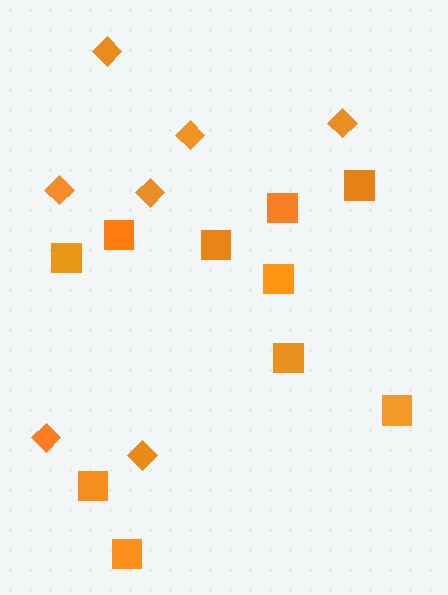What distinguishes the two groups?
There are 2 groups: one group of diamonds (7) and one group of squares (10).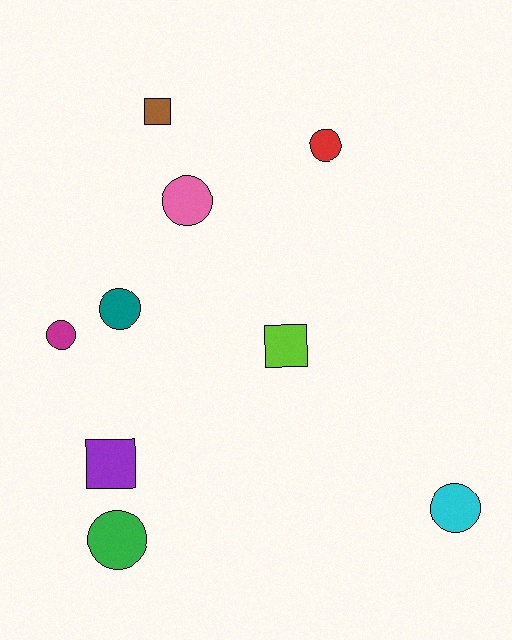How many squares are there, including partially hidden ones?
There are 3 squares.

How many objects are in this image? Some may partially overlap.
There are 9 objects.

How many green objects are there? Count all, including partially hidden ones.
There is 1 green object.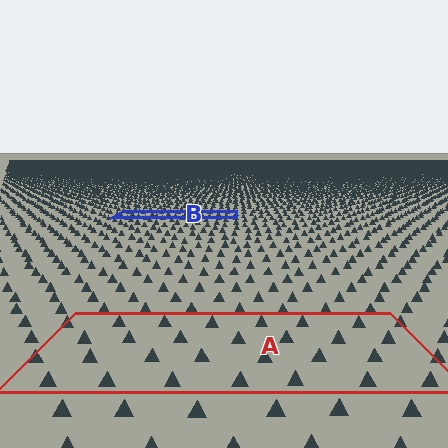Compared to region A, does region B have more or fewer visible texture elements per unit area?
Region B has more texture elements per unit area — they are packed more densely because it is farther away.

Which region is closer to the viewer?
Region A is closer. The texture elements there are larger and more spread out.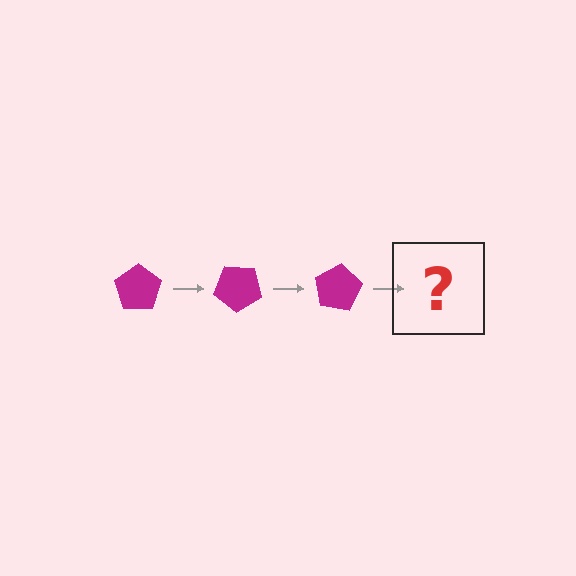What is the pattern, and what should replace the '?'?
The pattern is that the pentagon rotates 40 degrees each step. The '?' should be a magenta pentagon rotated 120 degrees.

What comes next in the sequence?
The next element should be a magenta pentagon rotated 120 degrees.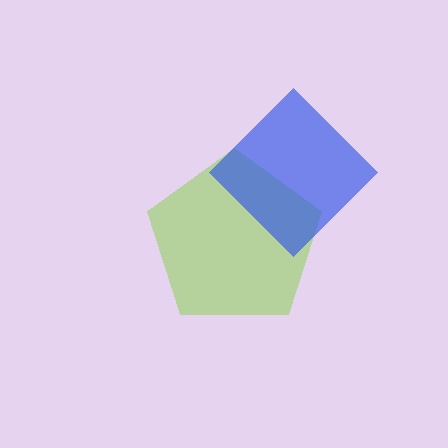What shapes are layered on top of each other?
The layered shapes are: a lime pentagon, a blue diamond.